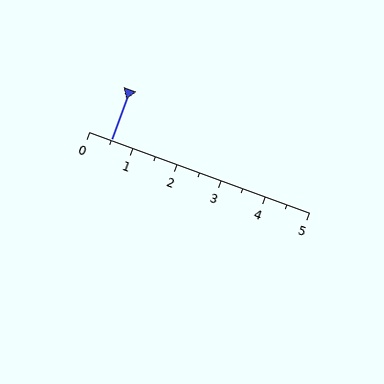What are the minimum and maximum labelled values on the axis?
The axis runs from 0 to 5.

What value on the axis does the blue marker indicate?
The marker indicates approximately 0.5.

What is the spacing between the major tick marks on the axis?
The major ticks are spaced 1 apart.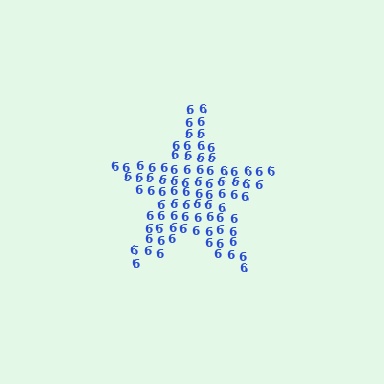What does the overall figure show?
The overall figure shows a star.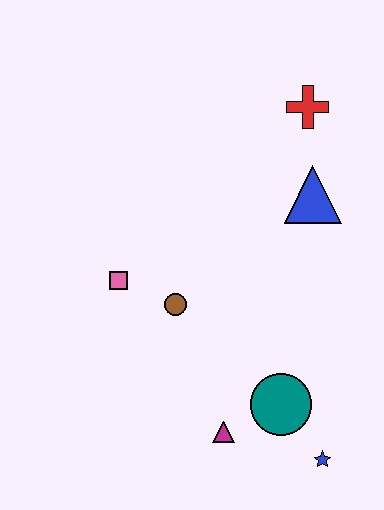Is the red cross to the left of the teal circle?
No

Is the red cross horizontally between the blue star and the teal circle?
Yes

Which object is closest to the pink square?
The brown circle is closest to the pink square.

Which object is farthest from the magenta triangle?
The red cross is farthest from the magenta triangle.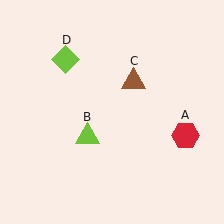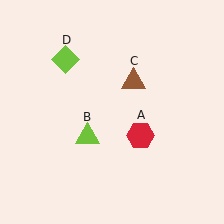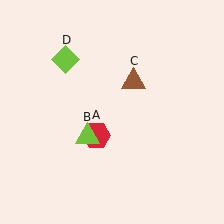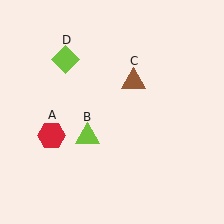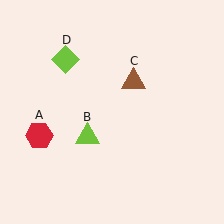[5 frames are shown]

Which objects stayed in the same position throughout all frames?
Lime triangle (object B) and brown triangle (object C) and lime diamond (object D) remained stationary.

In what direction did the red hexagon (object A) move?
The red hexagon (object A) moved left.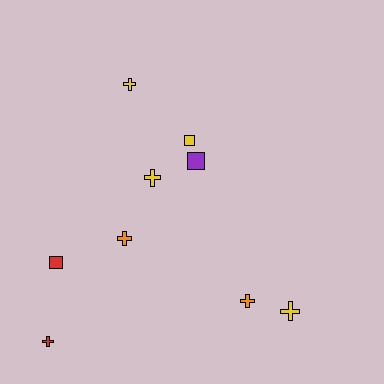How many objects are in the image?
There are 9 objects.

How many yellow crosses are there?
There are 3 yellow crosses.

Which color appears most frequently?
Yellow, with 4 objects.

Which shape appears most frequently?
Cross, with 6 objects.